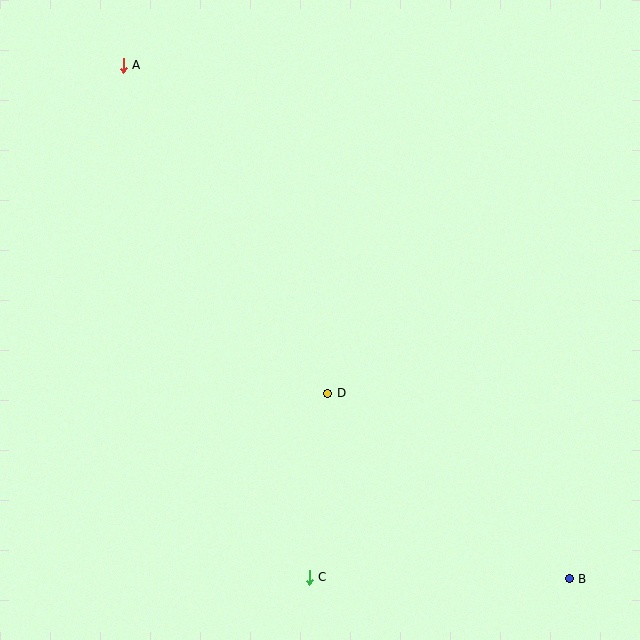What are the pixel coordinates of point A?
Point A is at (123, 65).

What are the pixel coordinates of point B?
Point B is at (569, 579).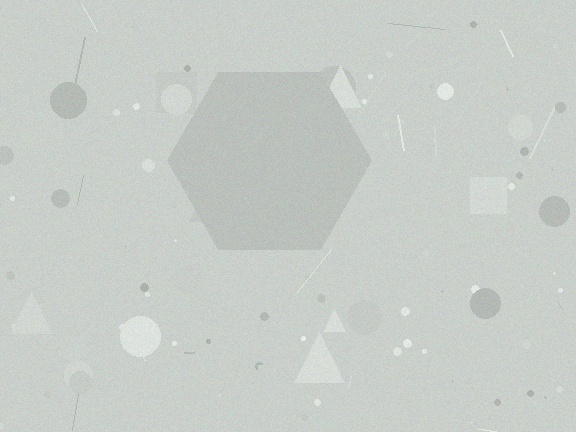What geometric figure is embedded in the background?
A hexagon is embedded in the background.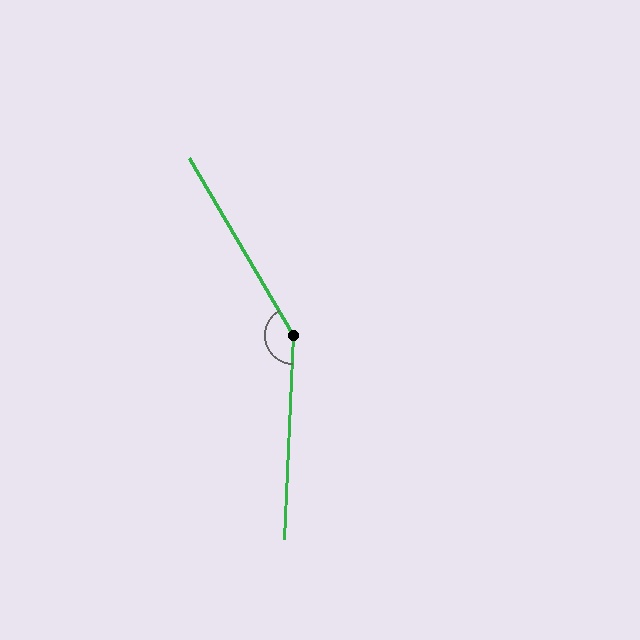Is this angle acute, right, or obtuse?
It is obtuse.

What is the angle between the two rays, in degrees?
Approximately 147 degrees.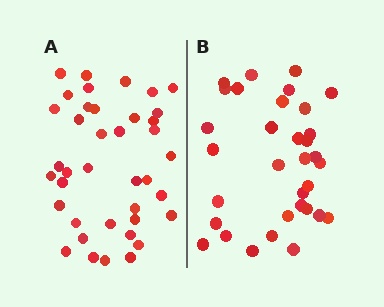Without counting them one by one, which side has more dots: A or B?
Region A (the left region) has more dots.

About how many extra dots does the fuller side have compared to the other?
Region A has about 6 more dots than region B.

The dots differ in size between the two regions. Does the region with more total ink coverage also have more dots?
No. Region B has more total ink coverage because its dots are larger, but region A actually contains more individual dots. Total area can be misleading — the number of items is what matters here.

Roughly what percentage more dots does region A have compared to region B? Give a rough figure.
About 20% more.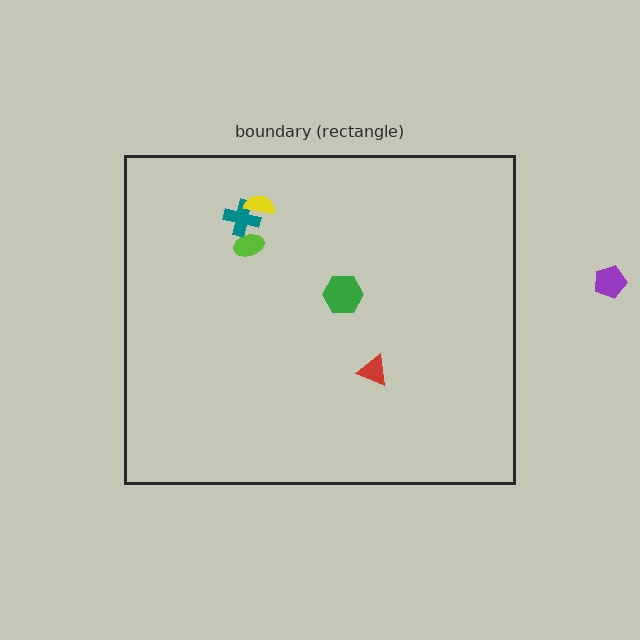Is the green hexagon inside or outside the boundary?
Inside.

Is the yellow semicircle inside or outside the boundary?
Inside.